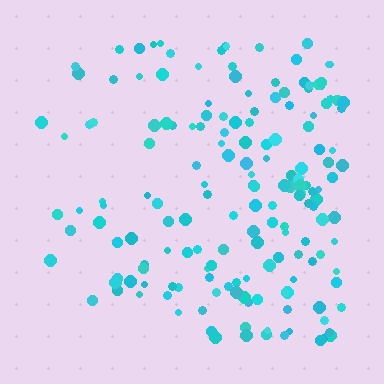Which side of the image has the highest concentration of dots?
The right.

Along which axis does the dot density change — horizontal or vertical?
Horizontal.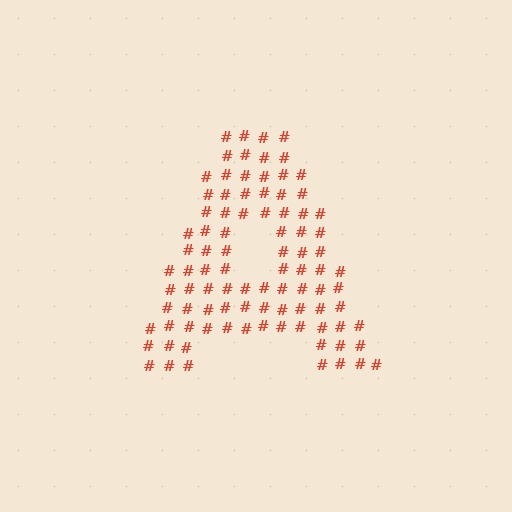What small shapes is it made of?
It is made of small hash symbols.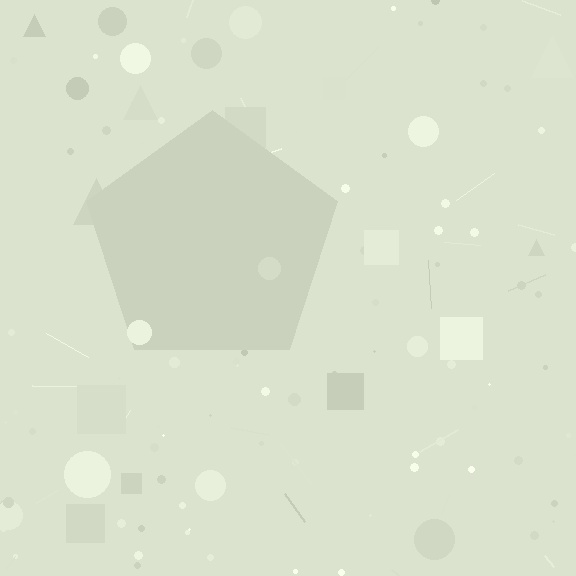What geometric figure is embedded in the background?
A pentagon is embedded in the background.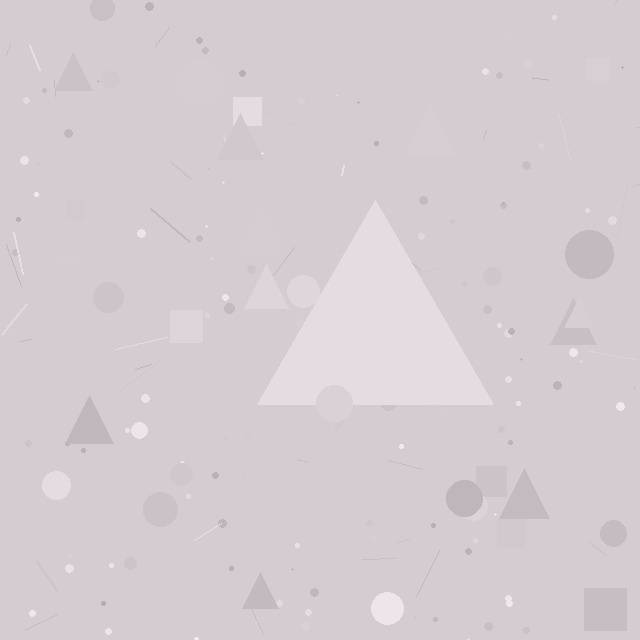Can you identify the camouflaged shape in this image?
The camouflaged shape is a triangle.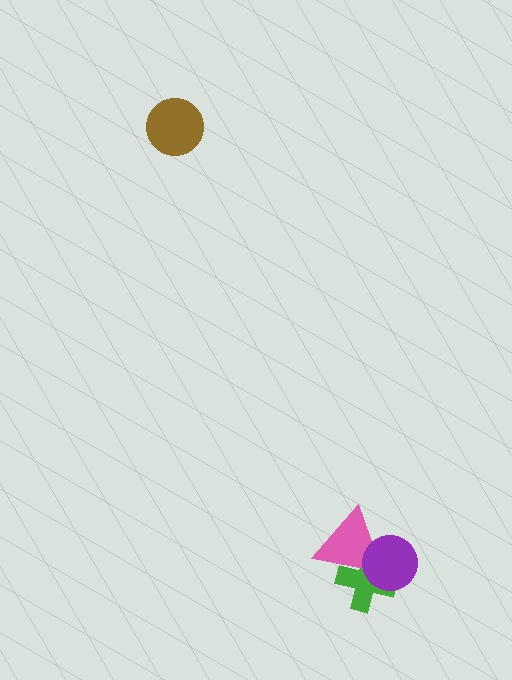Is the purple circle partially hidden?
No, no other shape covers it.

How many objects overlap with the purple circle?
2 objects overlap with the purple circle.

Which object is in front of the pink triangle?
The purple circle is in front of the pink triangle.